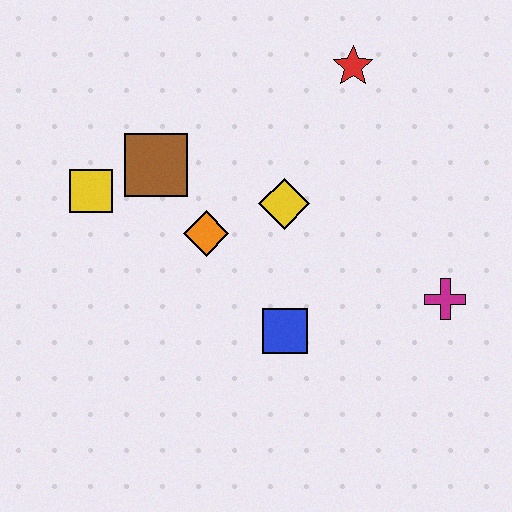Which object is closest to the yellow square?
The brown square is closest to the yellow square.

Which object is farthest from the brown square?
The magenta cross is farthest from the brown square.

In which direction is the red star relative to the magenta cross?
The red star is above the magenta cross.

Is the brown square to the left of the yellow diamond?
Yes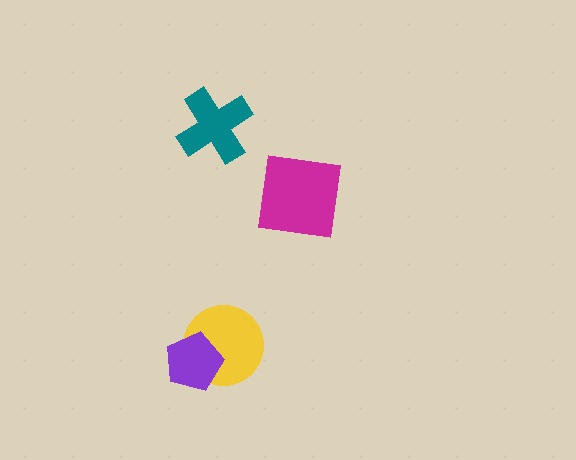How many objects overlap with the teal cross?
0 objects overlap with the teal cross.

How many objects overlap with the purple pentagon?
1 object overlaps with the purple pentagon.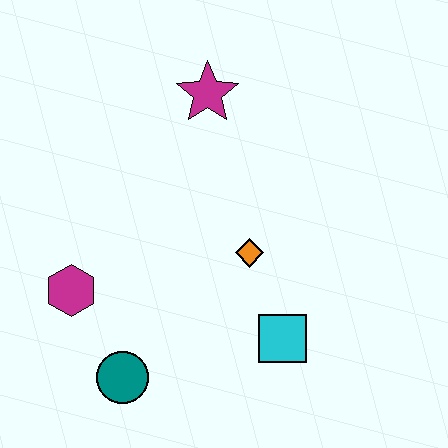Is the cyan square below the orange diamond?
Yes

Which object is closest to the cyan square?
The orange diamond is closest to the cyan square.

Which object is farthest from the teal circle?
The magenta star is farthest from the teal circle.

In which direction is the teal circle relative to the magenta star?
The teal circle is below the magenta star.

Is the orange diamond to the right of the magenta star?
Yes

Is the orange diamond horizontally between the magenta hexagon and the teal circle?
No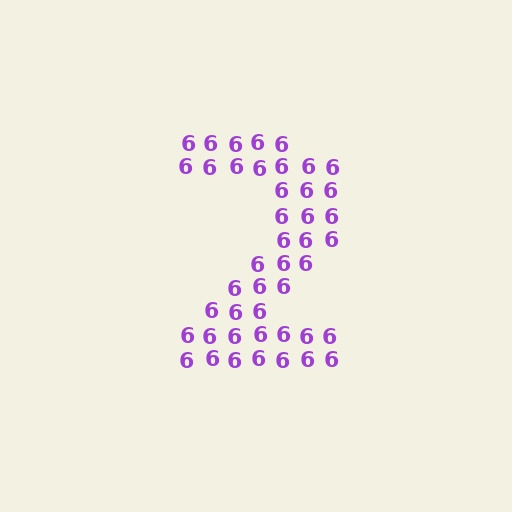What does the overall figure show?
The overall figure shows the digit 2.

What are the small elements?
The small elements are digit 6's.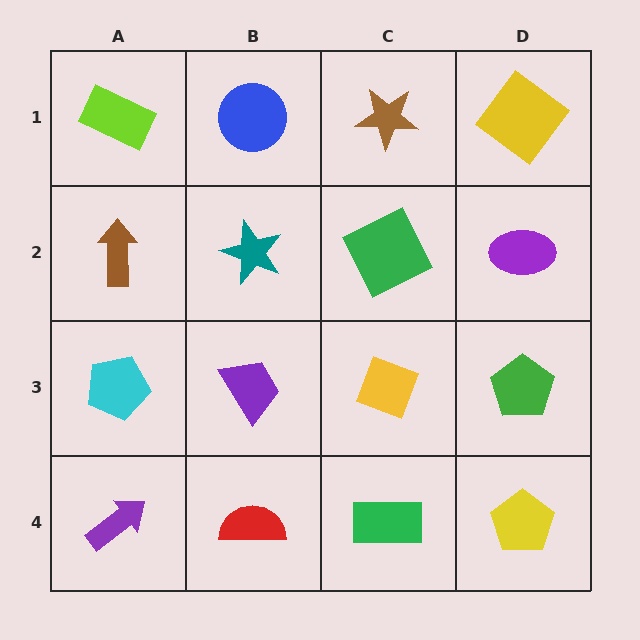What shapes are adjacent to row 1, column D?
A purple ellipse (row 2, column D), a brown star (row 1, column C).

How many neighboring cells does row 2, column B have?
4.